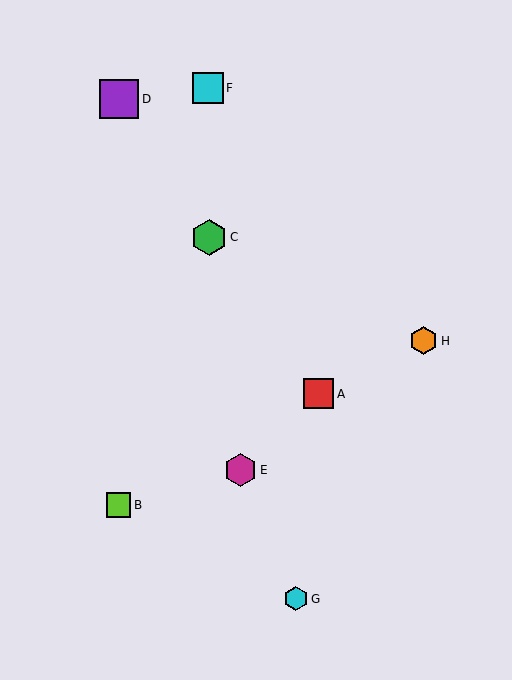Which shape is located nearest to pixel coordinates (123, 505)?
The lime square (labeled B) at (118, 505) is nearest to that location.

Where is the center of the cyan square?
The center of the cyan square is at (208, 88).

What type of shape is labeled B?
Shape B is a lime square.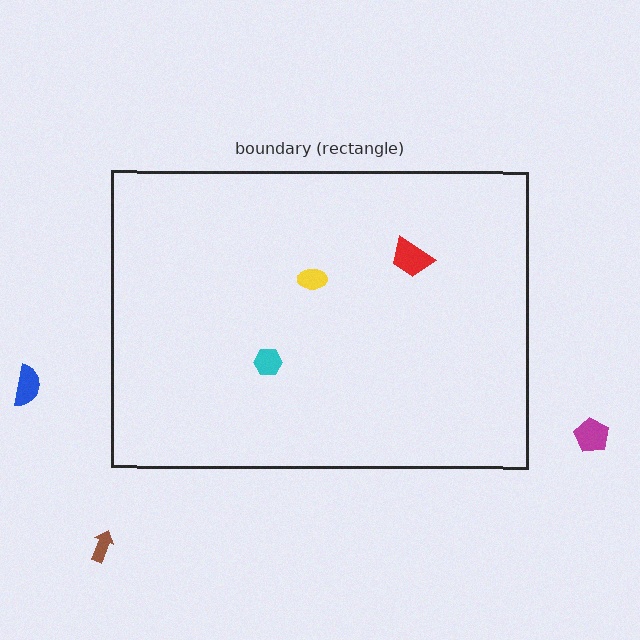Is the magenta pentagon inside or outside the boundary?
Outside.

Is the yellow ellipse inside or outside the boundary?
Inside.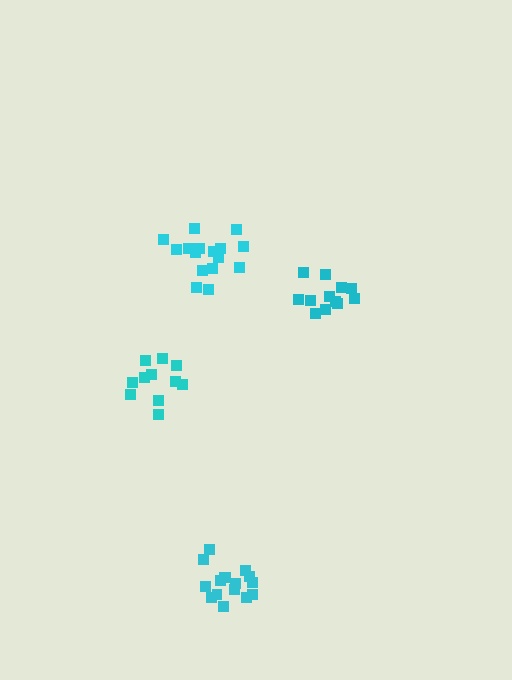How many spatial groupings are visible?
There are 4 spatial groupings.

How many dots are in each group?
Group 1: 16 dots, Group 2: 16 dots, Group 3: 12 dots, Group 4: 11 dots (55 total).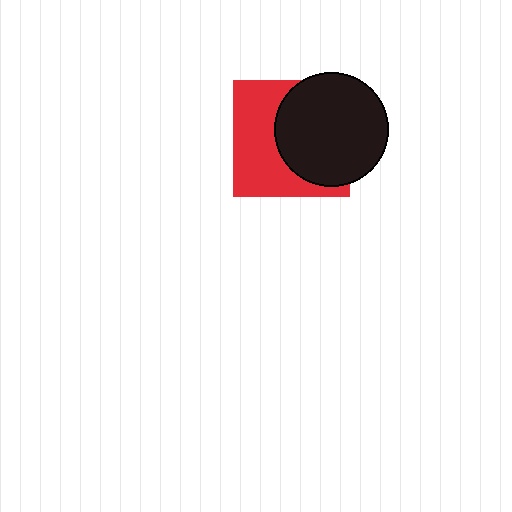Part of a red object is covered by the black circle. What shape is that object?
It is a square.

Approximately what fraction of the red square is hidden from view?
Roughly 51% of the red square is hidden behind the black circle.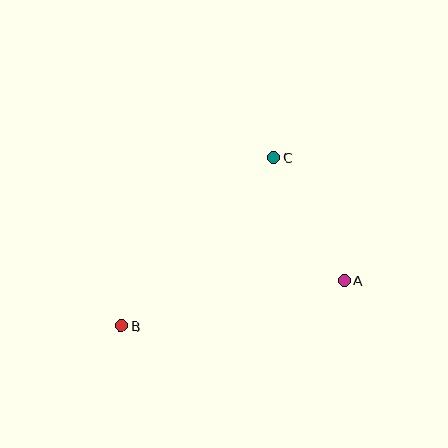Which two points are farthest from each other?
Points B and C are farthest from each other.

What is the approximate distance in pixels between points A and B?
The distance between A and B is approximately 227 pixels.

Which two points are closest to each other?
Points A and C are closest to each other.